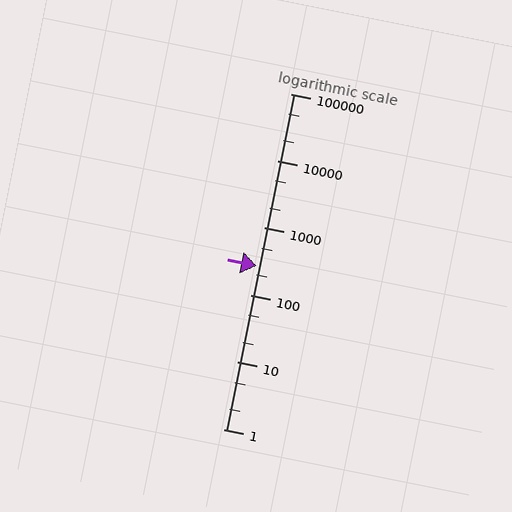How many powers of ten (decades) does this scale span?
The scale spans 5 decades, from 1 to 100000.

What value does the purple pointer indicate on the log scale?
The pointer indicates approximately 270.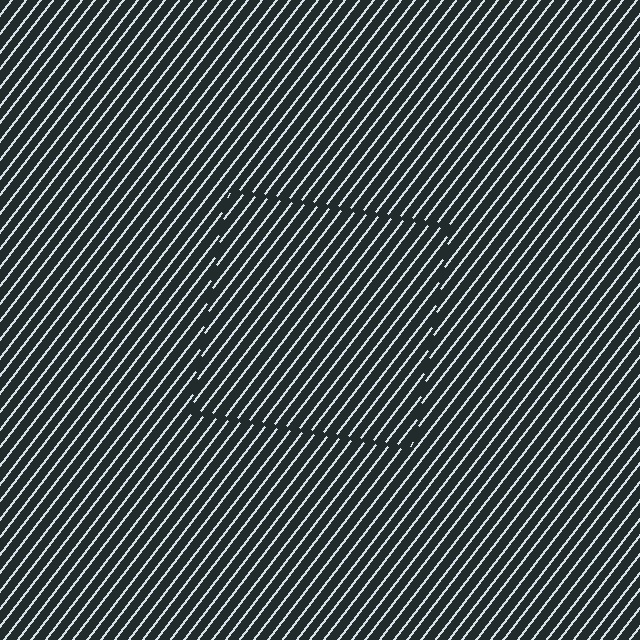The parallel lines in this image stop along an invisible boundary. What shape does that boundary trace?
An illusory square. The interior of the shape contains the same grating, shifted by half a period — the contour is defined by the phase discontinuity where line-ends from the inner and outer gratings abut.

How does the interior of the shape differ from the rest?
The interior of the shape contains the same grating, shifted by half a period — the contour is defined by the phase discontinuity where line-ends from the inner and outer gratings abut.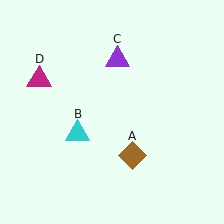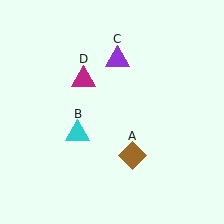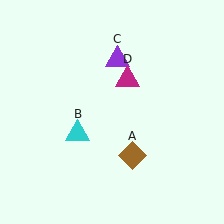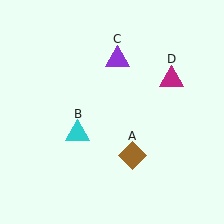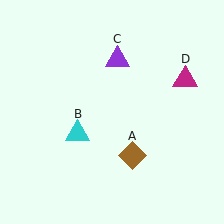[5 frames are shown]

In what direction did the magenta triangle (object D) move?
The magenta triangle (object D) moved right.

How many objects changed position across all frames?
1 object changed position: magenta triangle (object D).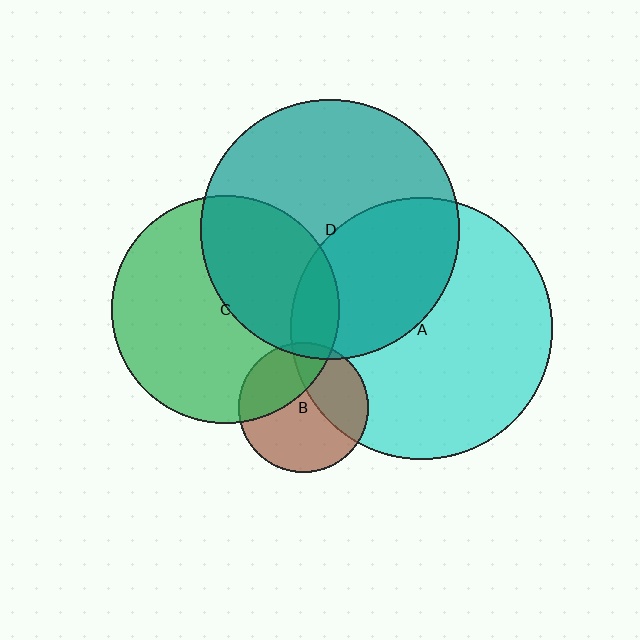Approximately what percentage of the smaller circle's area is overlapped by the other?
Approximately 5%.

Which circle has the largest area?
Circle A (cyan).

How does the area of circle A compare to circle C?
Approximately 1.3 times.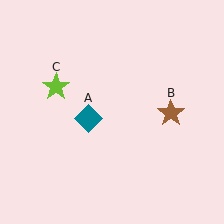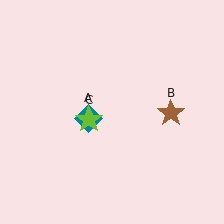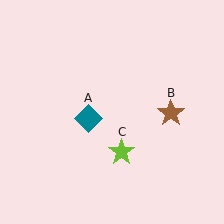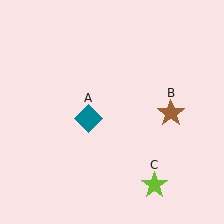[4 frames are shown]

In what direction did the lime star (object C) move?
The lime star (object C) moved down and to the right.